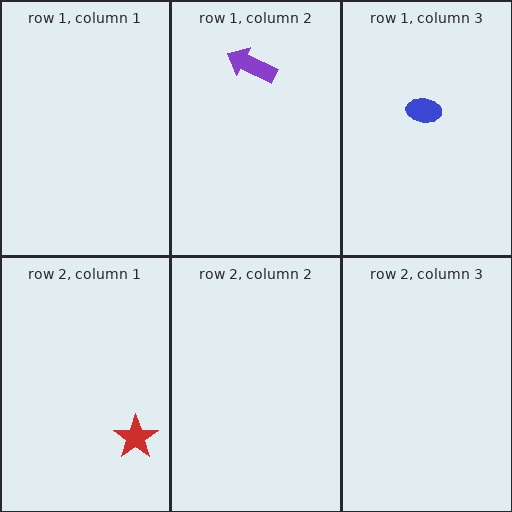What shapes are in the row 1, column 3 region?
The blue ellipse.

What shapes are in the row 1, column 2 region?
The purple arrow.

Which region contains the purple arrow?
The row 1, column 2 region.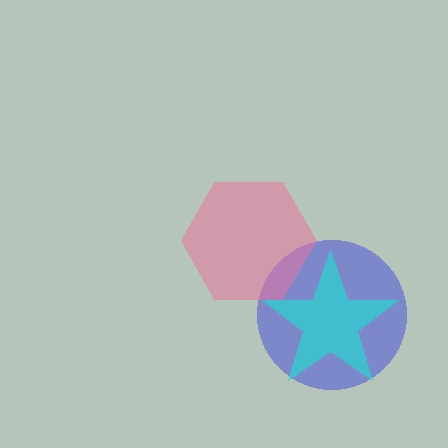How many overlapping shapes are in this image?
There are 3 overlapping shapes in the image.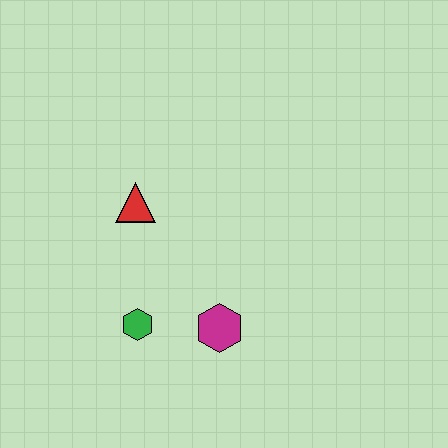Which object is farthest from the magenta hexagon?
The red triangle is farthest from the magenta hexagon.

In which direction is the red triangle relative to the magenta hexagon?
The red triangle is above the magenta hexagon.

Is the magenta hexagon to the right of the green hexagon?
Yes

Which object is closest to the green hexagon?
The magenta hexagon is closest to the green hexagon.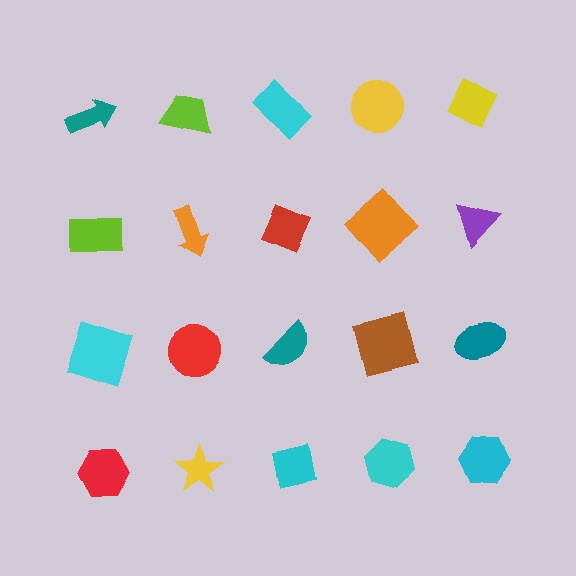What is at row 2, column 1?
A lime rectangle.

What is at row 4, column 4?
A cyan hexagon.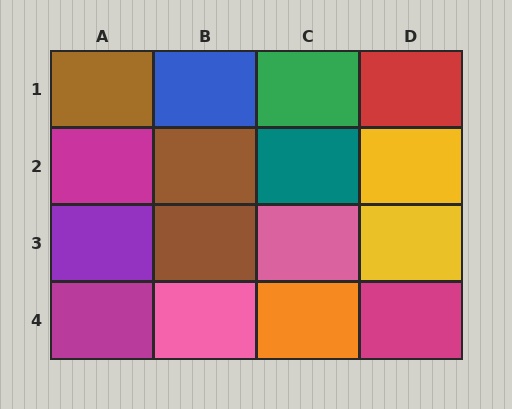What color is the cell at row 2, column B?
Brown.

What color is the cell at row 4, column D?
Magenta.